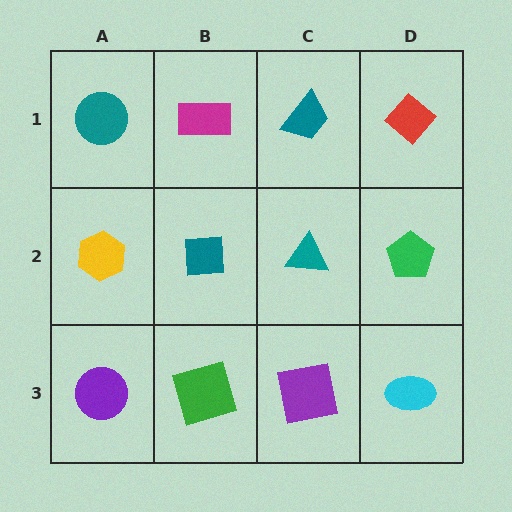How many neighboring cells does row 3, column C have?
3.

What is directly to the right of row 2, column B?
A teal triangle.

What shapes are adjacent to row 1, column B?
A teal square (row 2, column B), a teal circle (row 1, column A), a teal trapezoid (row 1, column C).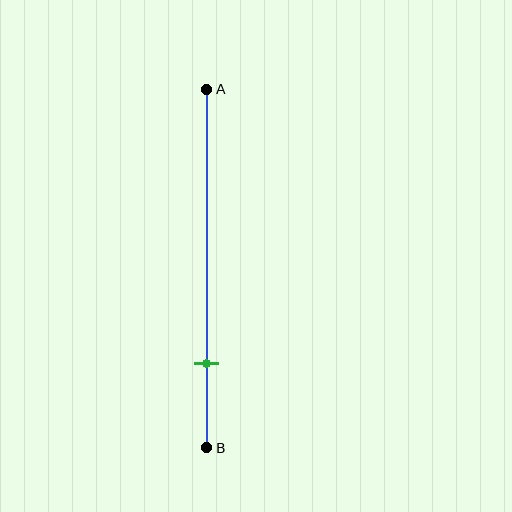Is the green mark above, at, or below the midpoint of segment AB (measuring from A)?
The green mark is below the midpoint of segment AB.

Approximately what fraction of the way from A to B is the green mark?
The green mark is approximately 75% of the way from A to B.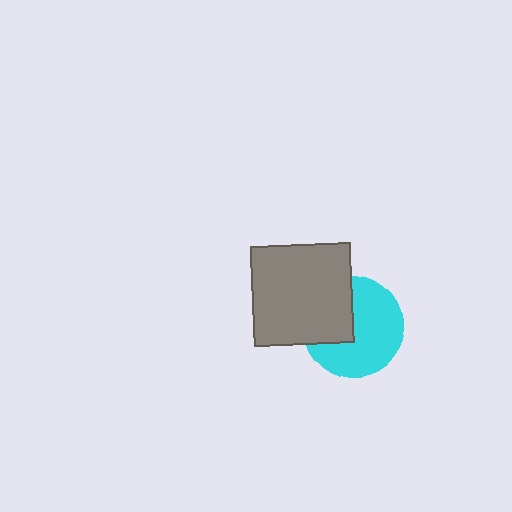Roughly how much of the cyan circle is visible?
About half of it is visible (roughly 64%).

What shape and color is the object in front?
The object in front is a gray square.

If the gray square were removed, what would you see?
You would see the complete cyan circle.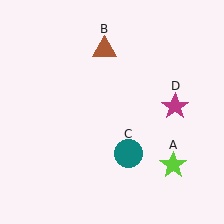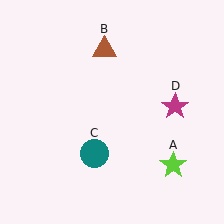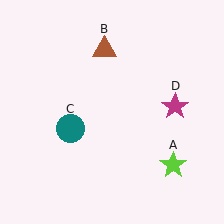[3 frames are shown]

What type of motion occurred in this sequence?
The teal circle (object C) rotated clockwise around the center of the scene.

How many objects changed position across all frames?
1 object changed position: teal circle (object C).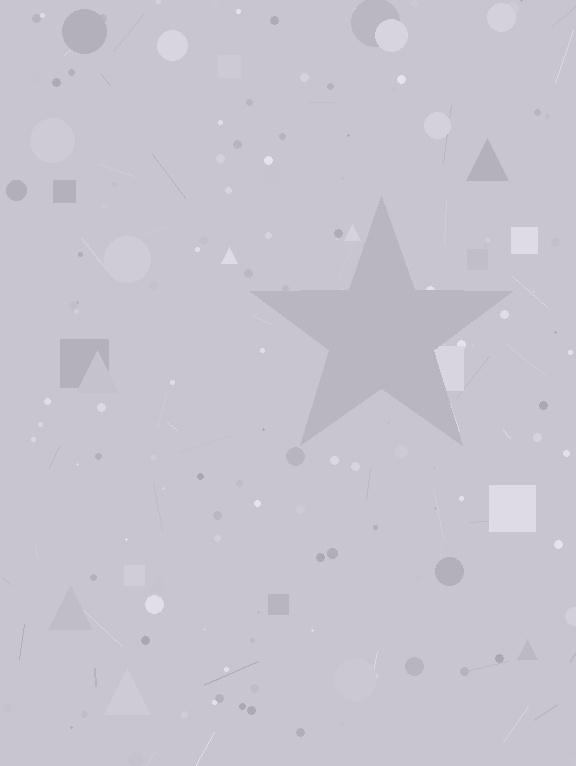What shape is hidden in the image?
A star is hidden in the image.